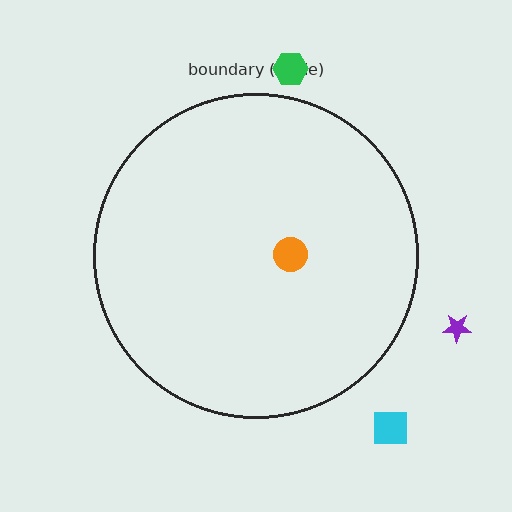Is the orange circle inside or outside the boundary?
Inside.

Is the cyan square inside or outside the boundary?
Outside.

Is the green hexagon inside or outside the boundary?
Outside.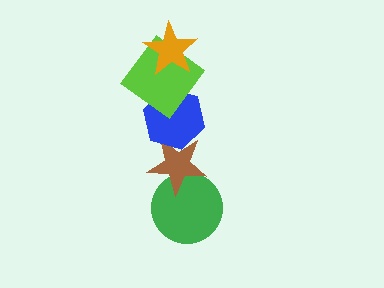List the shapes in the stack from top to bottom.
From top to bottom: the orange star, the lime diamond, the blue hexagon, the brown star, the green circle.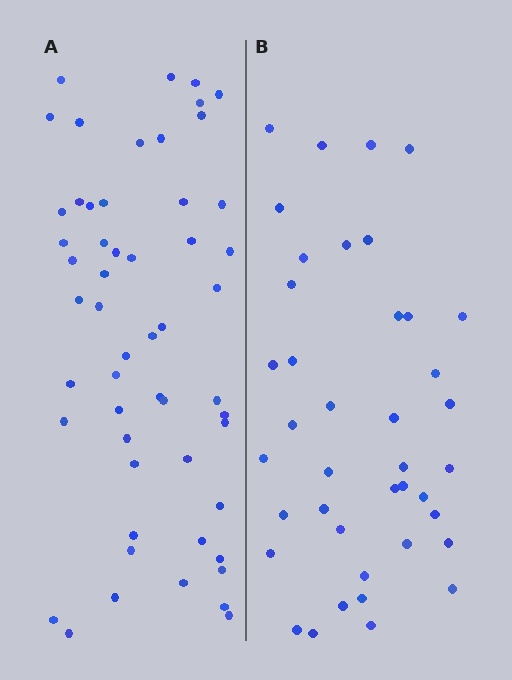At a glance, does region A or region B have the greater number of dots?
Region A (the left region) has more dots.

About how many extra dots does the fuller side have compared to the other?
Region A has approximately 15 more dots than region B.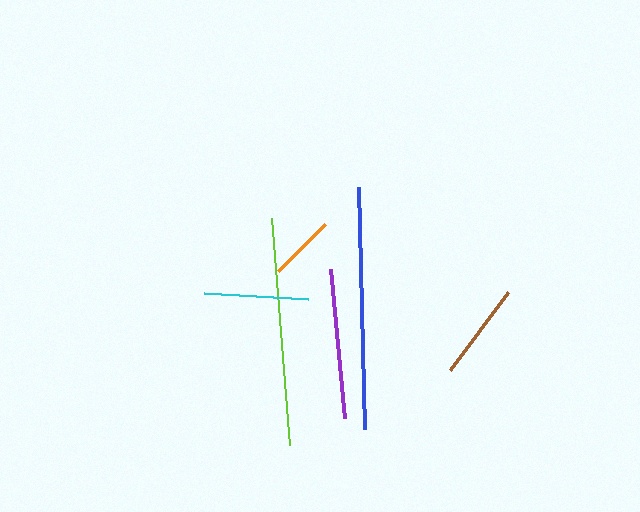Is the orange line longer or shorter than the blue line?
The blue line is longer than the orange line.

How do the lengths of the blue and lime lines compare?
The blue and lime lines are approximately the same length.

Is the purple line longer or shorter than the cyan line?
The purple line is longer than the cyan line.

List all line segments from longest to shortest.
From longest to shortest: blue, lime, purple, cyan, brown, orange.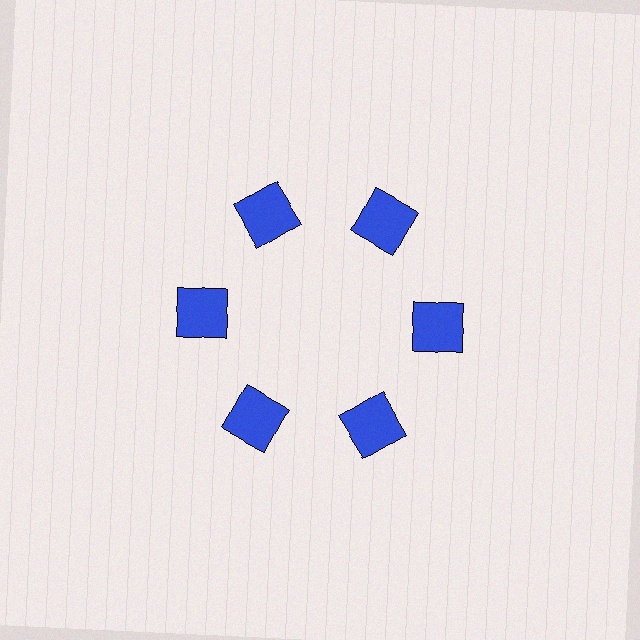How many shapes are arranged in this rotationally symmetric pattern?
There are 6 shapes, arranged in 6 groups of 1.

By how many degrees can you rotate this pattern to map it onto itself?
The pattern maps onto itself every 60 degrees of rotation.